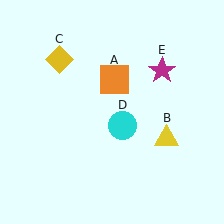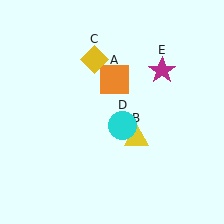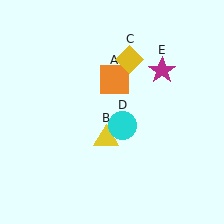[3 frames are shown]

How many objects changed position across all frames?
2 objects changed position: yellow triangle (object B), yellow diamond (object C).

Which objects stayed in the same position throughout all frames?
Orange square (object A) and cyan circle (object D) and magenta star (object E) remained stationary.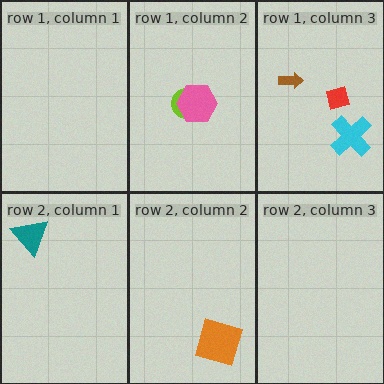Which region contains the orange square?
The row 2, column 2 region.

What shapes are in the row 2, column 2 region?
The orange square.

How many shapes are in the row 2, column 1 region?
1.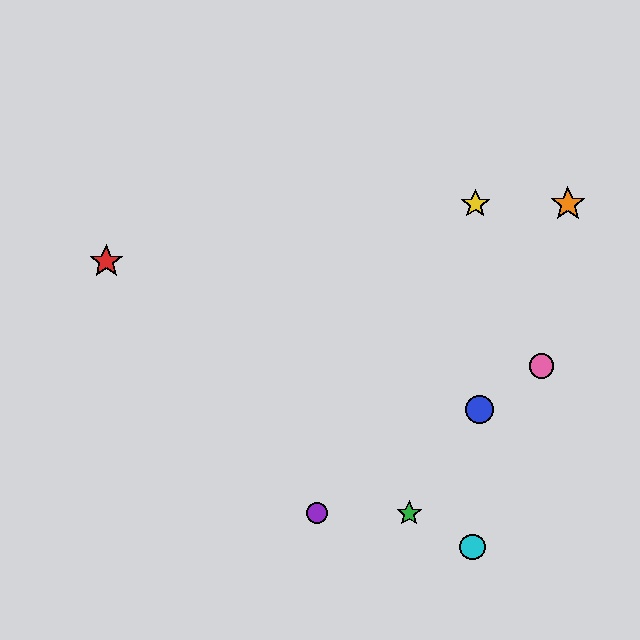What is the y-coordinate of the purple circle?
The purple circle is at y≈513.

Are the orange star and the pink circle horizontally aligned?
No, the orange star is at y≈204 and the pink circle is at y≈366.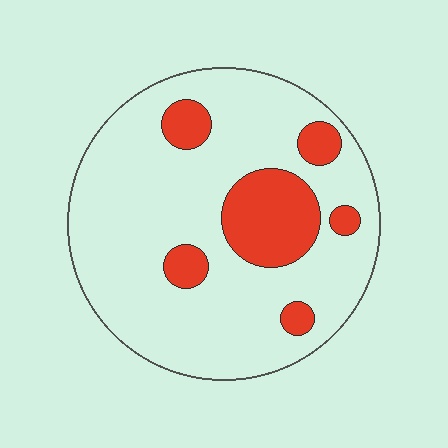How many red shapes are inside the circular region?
6.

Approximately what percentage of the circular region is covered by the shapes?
Approximately 20%.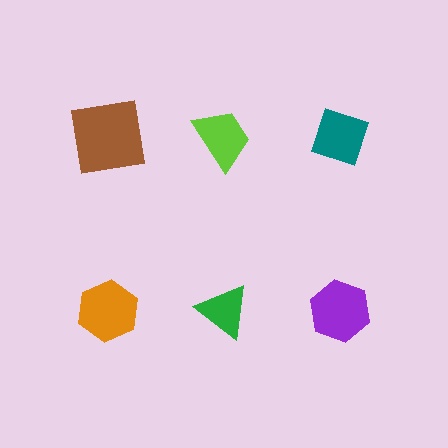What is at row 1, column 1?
A brown square.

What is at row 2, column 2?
A green triangle.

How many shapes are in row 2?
3 shapes.